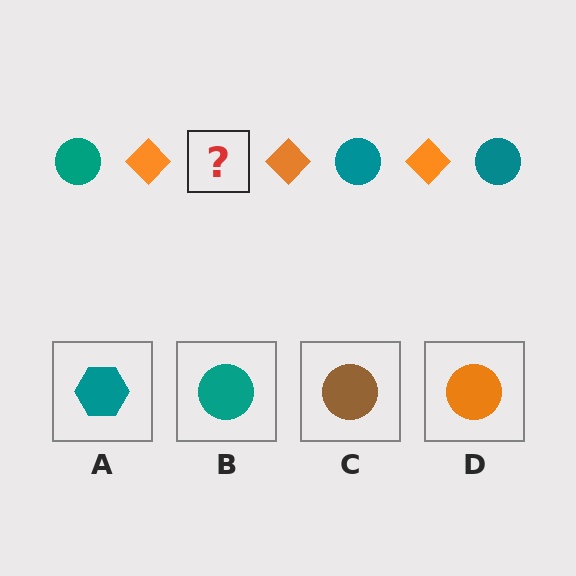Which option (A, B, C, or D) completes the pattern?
B.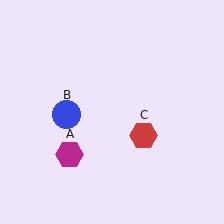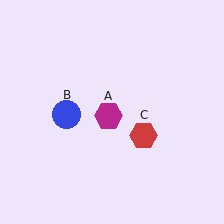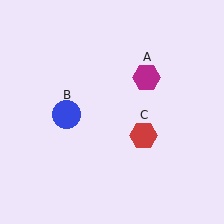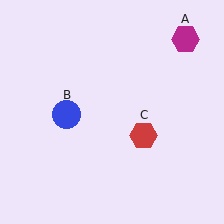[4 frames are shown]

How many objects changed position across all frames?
1 object changed position: magenta hexagon (object A).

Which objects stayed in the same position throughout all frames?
Blue circle (object B) and red hexagon (object C) remained stationary.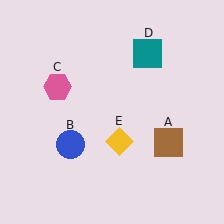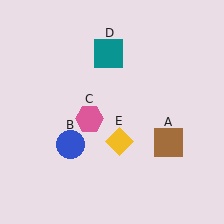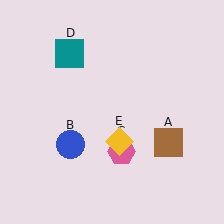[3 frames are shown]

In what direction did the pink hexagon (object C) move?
The pink hexagon (object C) moved down and to the right.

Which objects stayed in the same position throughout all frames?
Brown square (object A) and blue circle (object B) and yellow diamond (object E) remained stationary.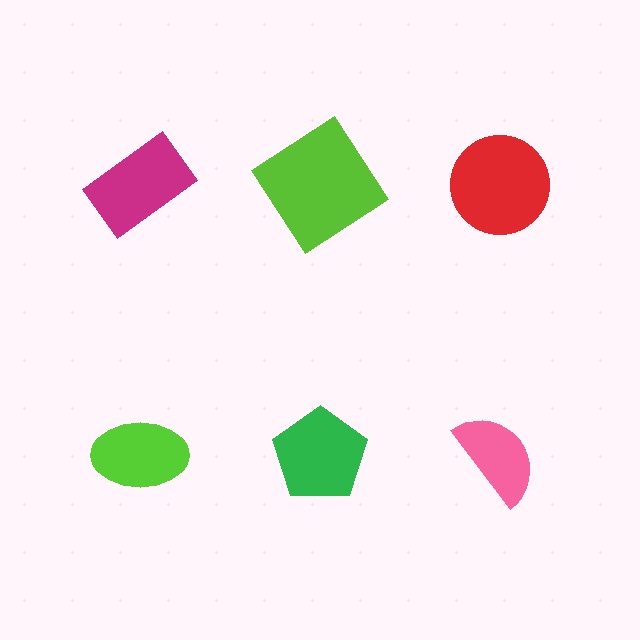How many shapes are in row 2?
3 shapes.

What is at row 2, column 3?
A pink semicircle.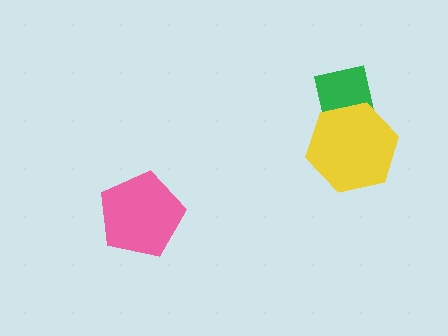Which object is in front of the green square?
The yellow hexagon is in front of the green square.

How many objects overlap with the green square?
1 object overlaps with the green square.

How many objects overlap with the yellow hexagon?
1 object overlaps with the yellow hexagon.